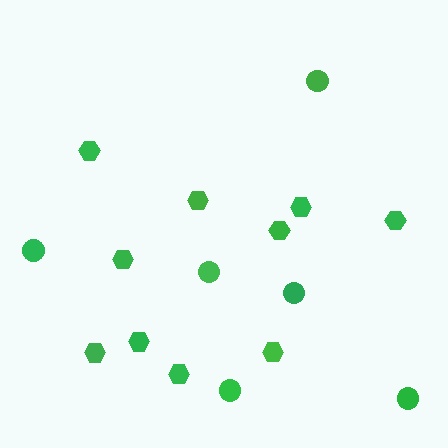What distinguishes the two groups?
There are 2 groups: one group of circles (6) and one group of hexagons (10).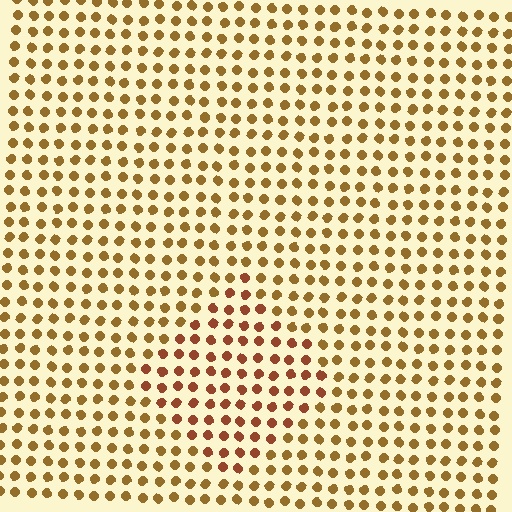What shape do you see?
I see a diamond.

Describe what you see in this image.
The image is filled with small brown elements in a uniform arrangement. A diamond-shaped region is visible where the elements are tinted to a slightly different hue, forming a subtle color boundary.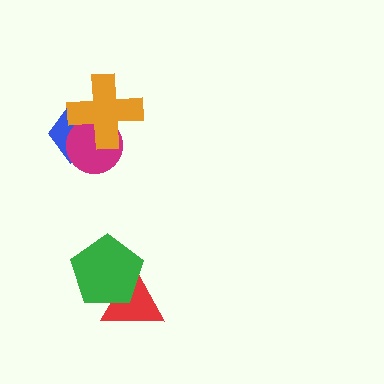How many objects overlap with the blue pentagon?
2 objects overlap with the blue pentagon.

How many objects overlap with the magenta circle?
2 objects overlap with the magenta circle.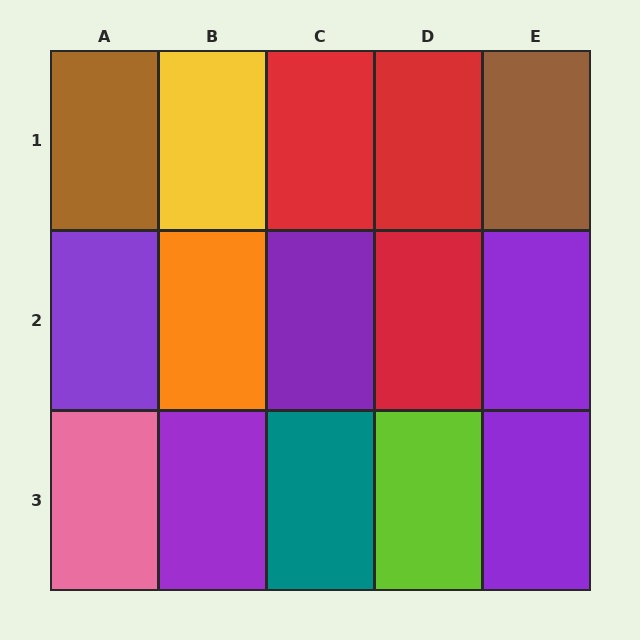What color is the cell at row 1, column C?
Red.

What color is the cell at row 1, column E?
Brown.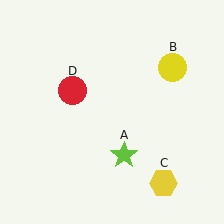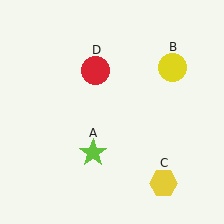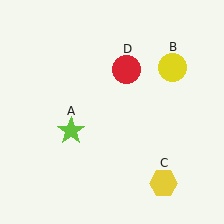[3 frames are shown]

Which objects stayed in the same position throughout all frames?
Yellow circle (object B) and yellow hexagon (object C) remained stationary.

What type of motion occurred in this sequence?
The lime star (object A), red circle (object D) rotated clockwise around the center of the scene.